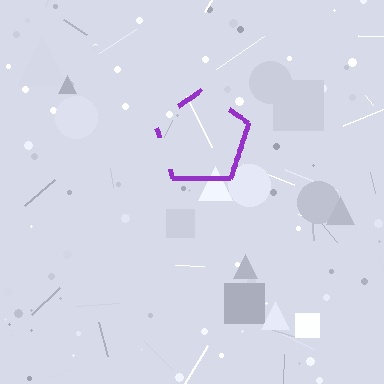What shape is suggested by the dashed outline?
The dashed outline suggests a pentagon.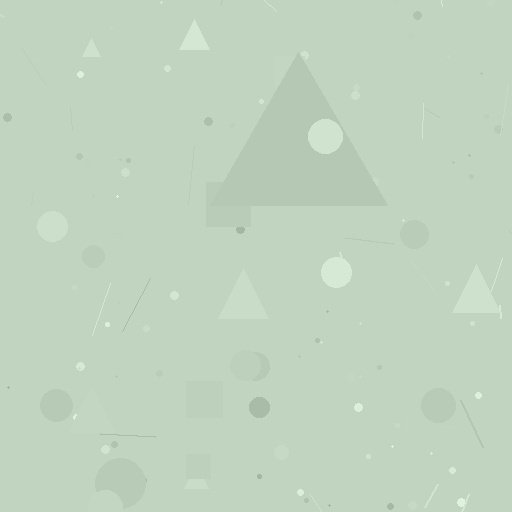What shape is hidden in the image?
A triangle is hidden in the image.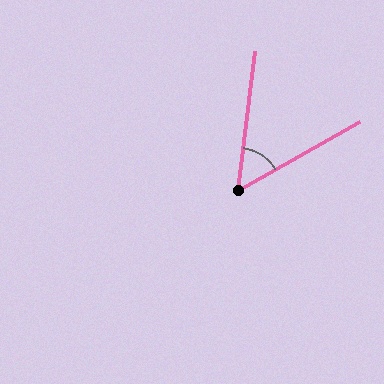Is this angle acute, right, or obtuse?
It is acute.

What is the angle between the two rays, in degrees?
Approximately 53 degrees.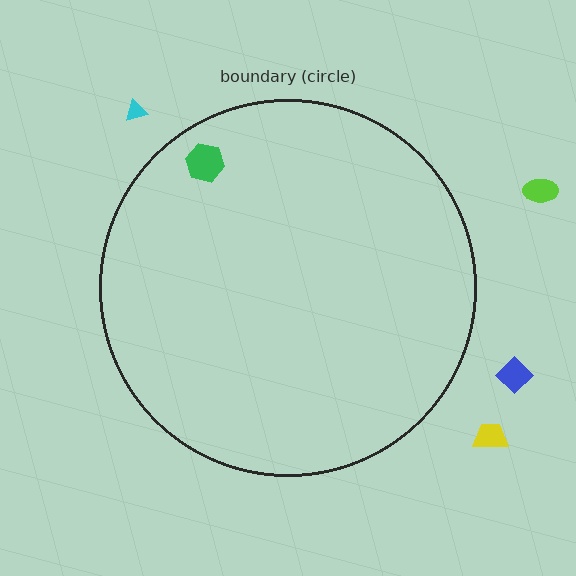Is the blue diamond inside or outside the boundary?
Outside.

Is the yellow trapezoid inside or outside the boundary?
Outside.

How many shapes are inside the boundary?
1 inside, 4 outside.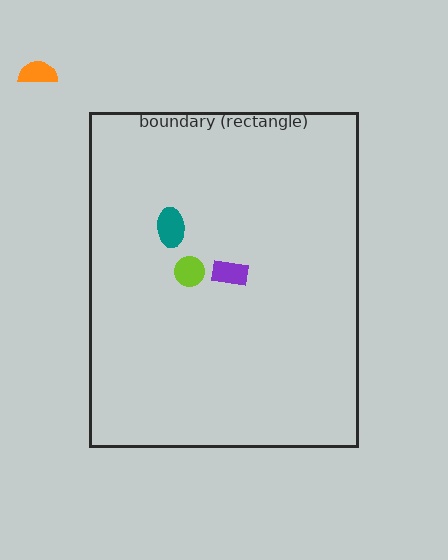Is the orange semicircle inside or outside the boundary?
Outside.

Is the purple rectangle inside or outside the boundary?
Inside.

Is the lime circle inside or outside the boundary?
Inside.